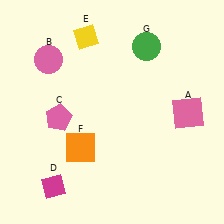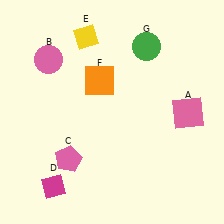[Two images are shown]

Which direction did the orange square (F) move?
The orange square (F) moved up.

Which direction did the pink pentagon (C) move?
The pink pentagon (C) moved down.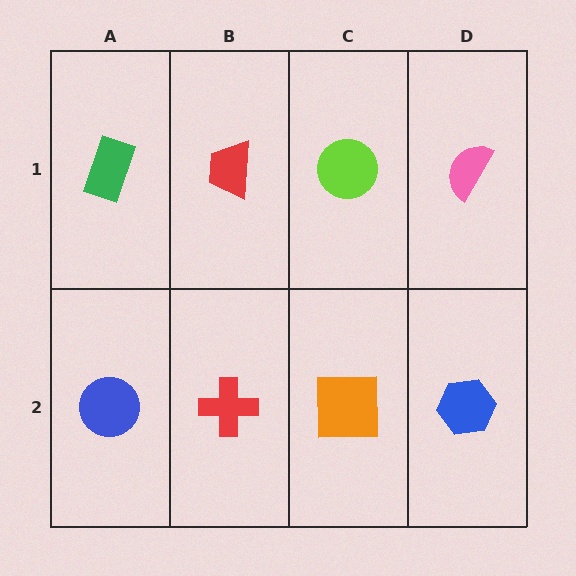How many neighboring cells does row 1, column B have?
3.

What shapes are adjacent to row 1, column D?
A blue hexagon (row 2, column D), a lime circle (row 1, column C).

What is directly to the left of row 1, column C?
A red trapezoid.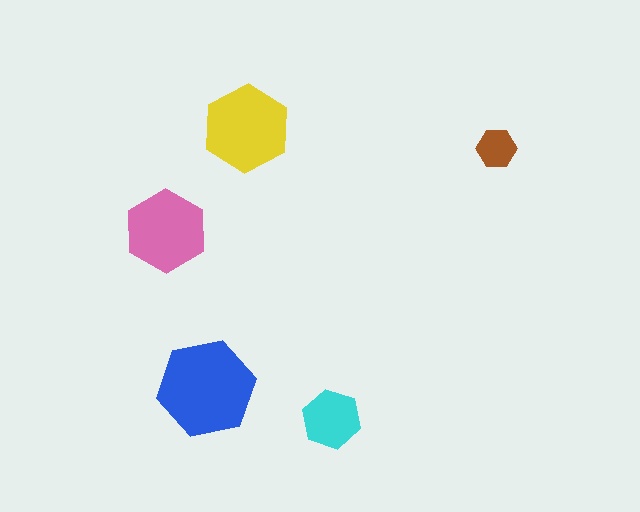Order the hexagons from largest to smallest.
the blue one, the yellow one, the pink one, the cyan one, the brown one.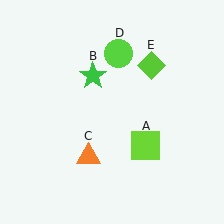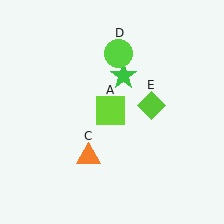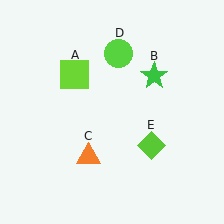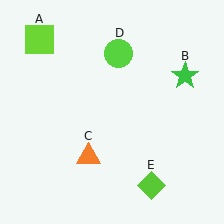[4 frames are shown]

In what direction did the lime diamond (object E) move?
The lime diamond (object E) moved down.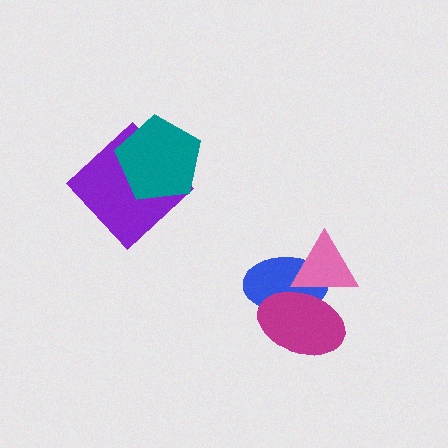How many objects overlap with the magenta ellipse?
2 objects overlap with the magenta ellipse.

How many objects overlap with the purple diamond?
1 object overlaps with the purple diamond.